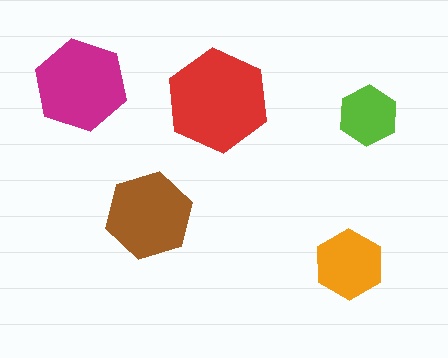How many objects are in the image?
There are 5 objects in the image.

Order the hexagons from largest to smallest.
the red one, the magenta one, the brown one, the orange one, the lime one.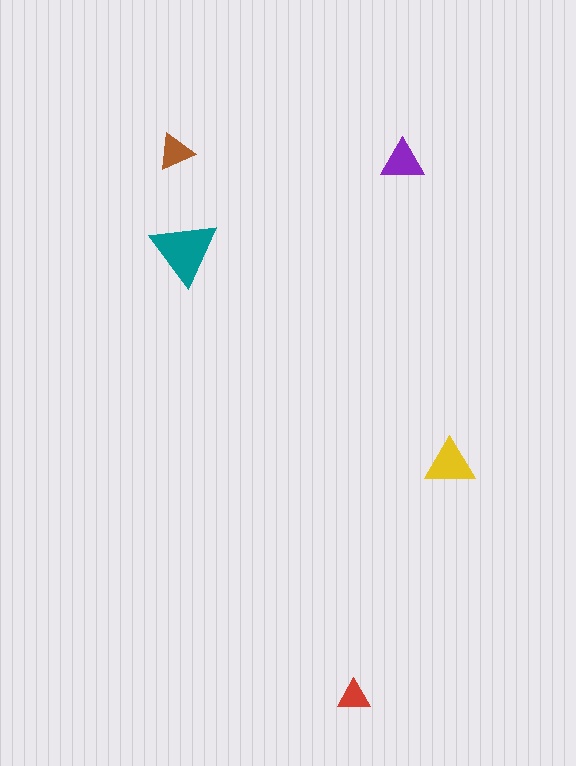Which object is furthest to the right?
The yellow triangle is rightmost.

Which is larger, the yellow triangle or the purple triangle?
The yellow one.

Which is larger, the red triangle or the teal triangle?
The teal one.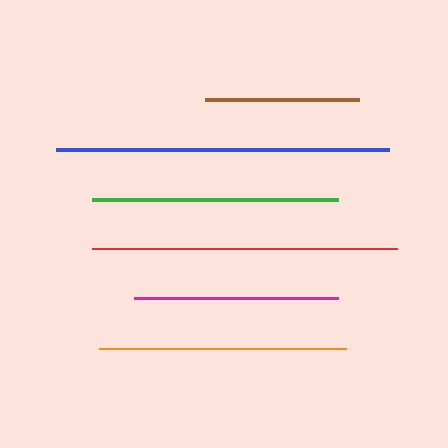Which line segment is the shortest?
The brown line is the shortest at approximately 154 pixels.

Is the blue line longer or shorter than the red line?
The blue line is longer than the red line.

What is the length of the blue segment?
The blue segment is approximately 333 pixels long.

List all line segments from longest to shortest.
From longest to shortest: blue, red, orange, green, magenta, brown.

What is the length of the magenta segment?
The magenta segment is approximately 204 pixels long.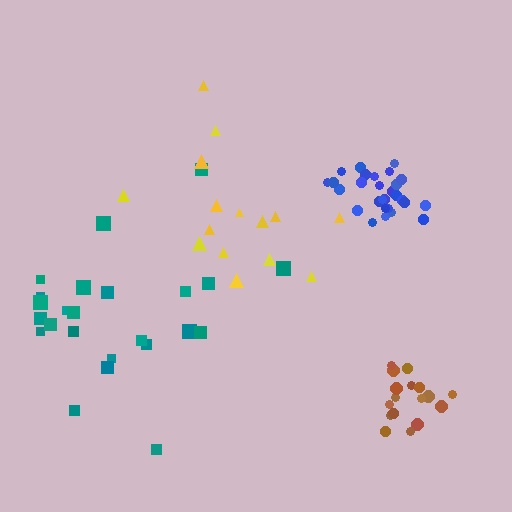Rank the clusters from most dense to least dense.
blue, brown, yellow, teal.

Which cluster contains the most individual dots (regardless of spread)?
Blue (29).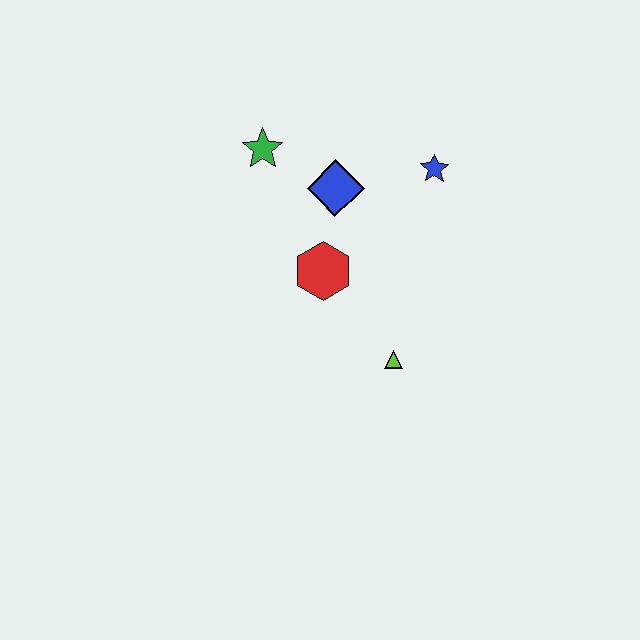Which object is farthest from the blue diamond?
The lime triangle is farthest from the blue diamond.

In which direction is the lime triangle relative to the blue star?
The lime triangle is below the blue star.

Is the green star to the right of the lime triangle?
No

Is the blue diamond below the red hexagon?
No